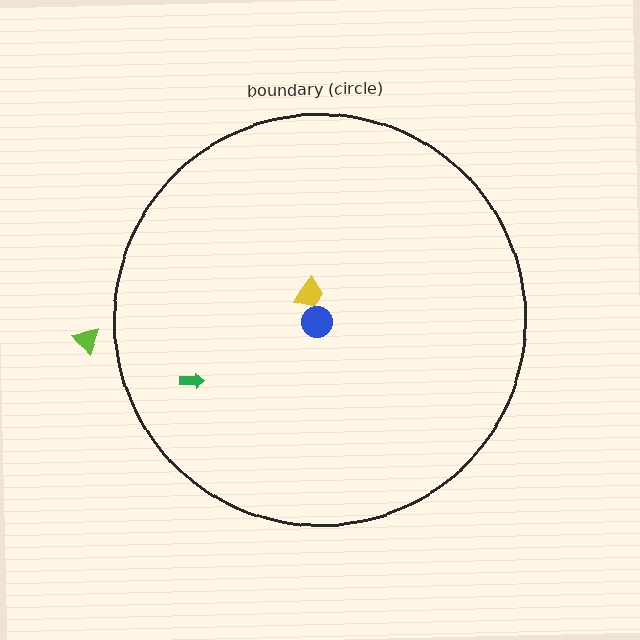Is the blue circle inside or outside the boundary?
Inside.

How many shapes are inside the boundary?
3 inside, 1 outside.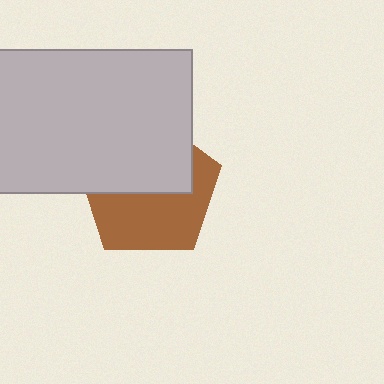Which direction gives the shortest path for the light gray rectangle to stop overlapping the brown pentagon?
Moving up gives the shortest separation.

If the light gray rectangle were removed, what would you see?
You would see the complete brown pentagon.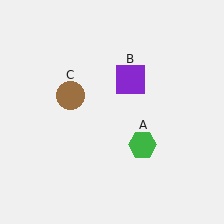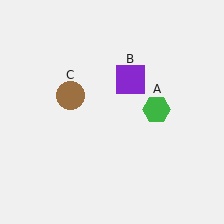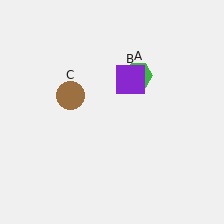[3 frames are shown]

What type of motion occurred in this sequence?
The green hexagon (object A) rotated counterclockwise around the center of the scene.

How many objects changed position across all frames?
1 object changed position: green hexagon (object A).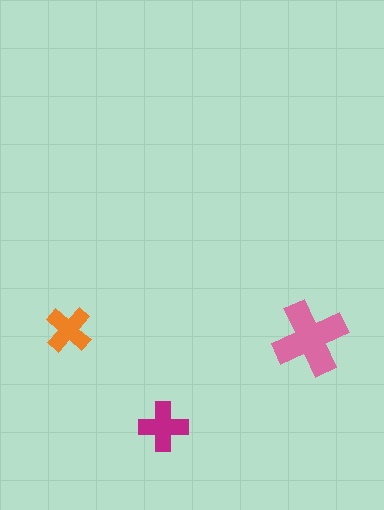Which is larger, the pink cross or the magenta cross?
The pink one.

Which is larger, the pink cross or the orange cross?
The pink one.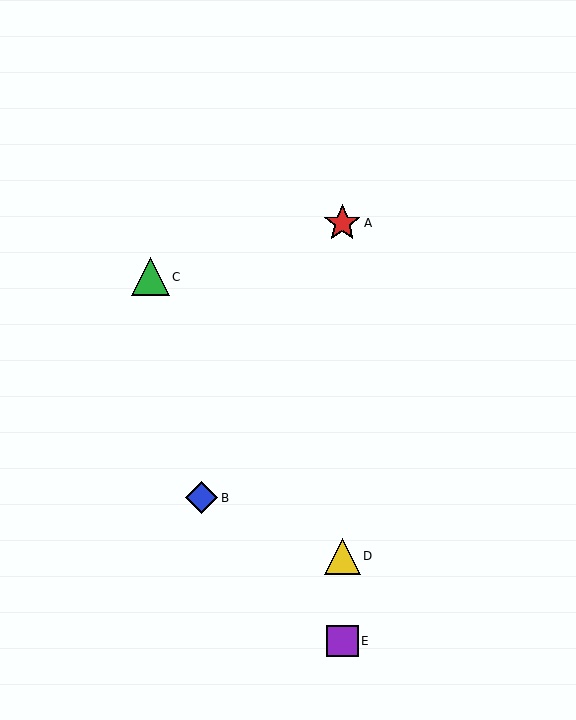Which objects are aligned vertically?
Objects A, D, E are aligned vertically.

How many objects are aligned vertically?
3 objects (A, D, E) are aligned vertically.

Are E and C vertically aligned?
No, E is at x≈342 and C is at x≈150.